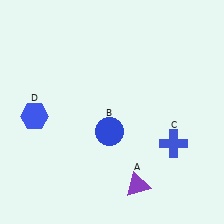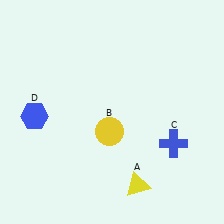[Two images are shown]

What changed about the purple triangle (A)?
In Image 1, A is purple. In Image 2, it changed to yellow.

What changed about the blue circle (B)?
In Image 1, B is blue. In Image 2, it changed to yellow.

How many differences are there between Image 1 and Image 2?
There are 2 differences between the two images.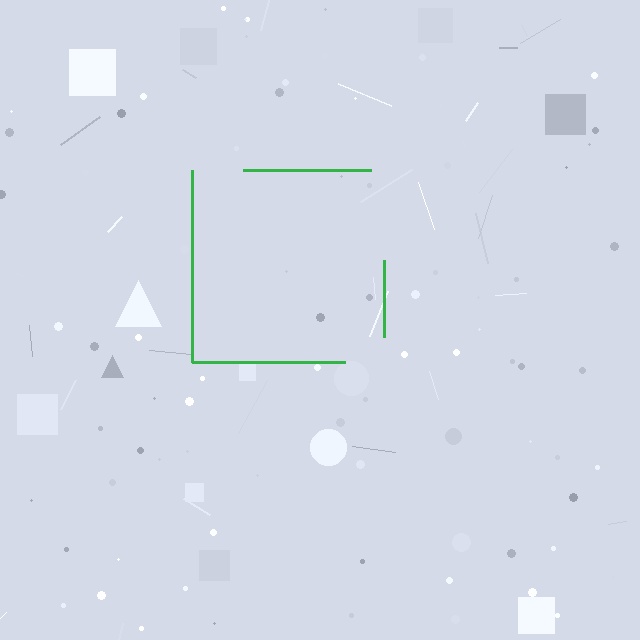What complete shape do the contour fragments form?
The contour fragments form a square.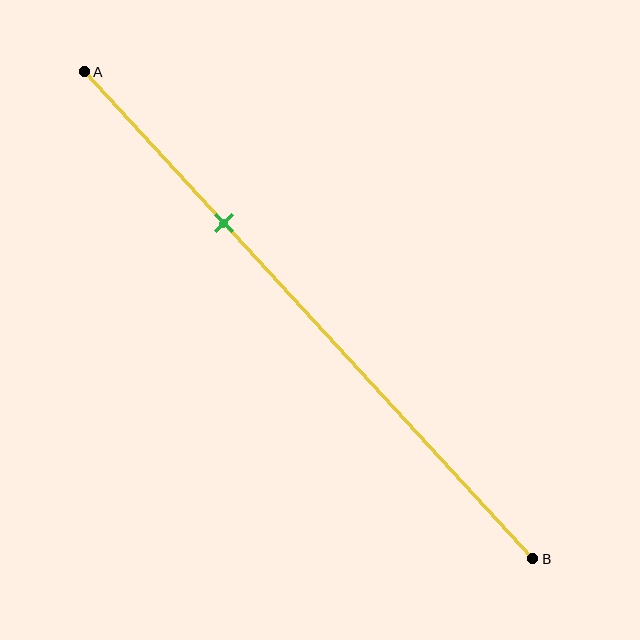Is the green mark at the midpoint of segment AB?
No, the mark is at about 30% from A, not at the 50% midpoint.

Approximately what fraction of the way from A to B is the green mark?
The green mark is approximately 30% of the way from A to B.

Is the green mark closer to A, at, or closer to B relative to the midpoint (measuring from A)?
The green mark is closer to point A than the midpoint of segment AB.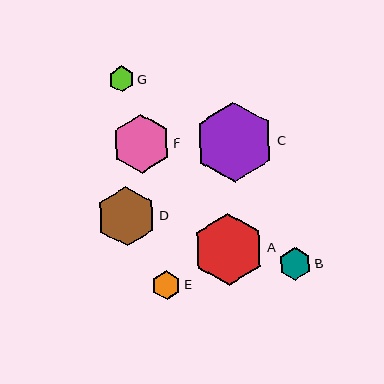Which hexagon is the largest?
Hexagon C is the largest with a size of approximately 80 pixels.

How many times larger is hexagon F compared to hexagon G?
Hexagon F is approximately 2.3 times the size of hexagon G.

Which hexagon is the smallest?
Hexagon G is the smallest with a size of approximately 25 pixels.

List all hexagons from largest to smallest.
From largest to smallest: C, A, D, F, B, E, G.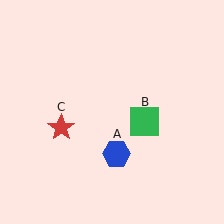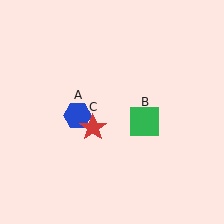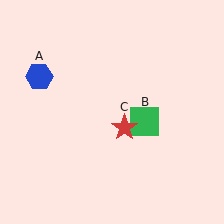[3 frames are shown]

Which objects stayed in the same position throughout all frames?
Green square (object B) remained stationary.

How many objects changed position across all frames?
2 objects changed position: blue hexagon (object A), red star (object C).